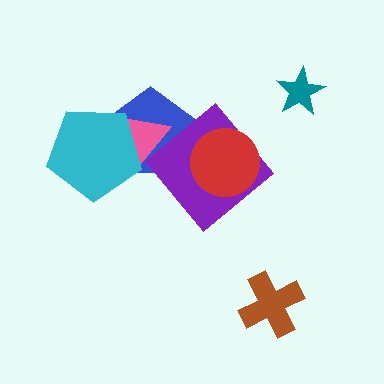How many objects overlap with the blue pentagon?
3 objects overlap with the blue pentagon.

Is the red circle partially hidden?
No, no other shape covers it.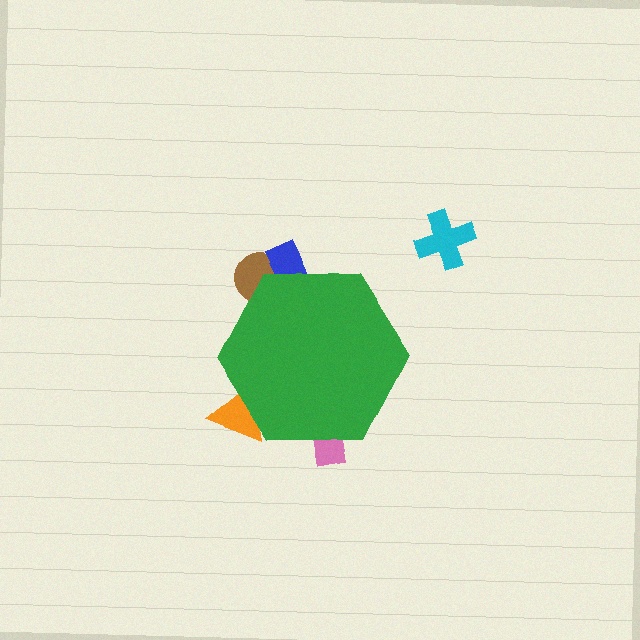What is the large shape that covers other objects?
A green hexagon.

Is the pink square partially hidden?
Yes, the pink square is partially hidden behind the green hexagon.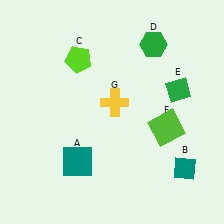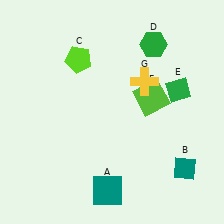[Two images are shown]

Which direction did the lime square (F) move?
The lime square (F) moved up.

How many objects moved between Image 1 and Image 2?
3 objects moved between the two images.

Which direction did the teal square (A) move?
The teal square (A) moved right.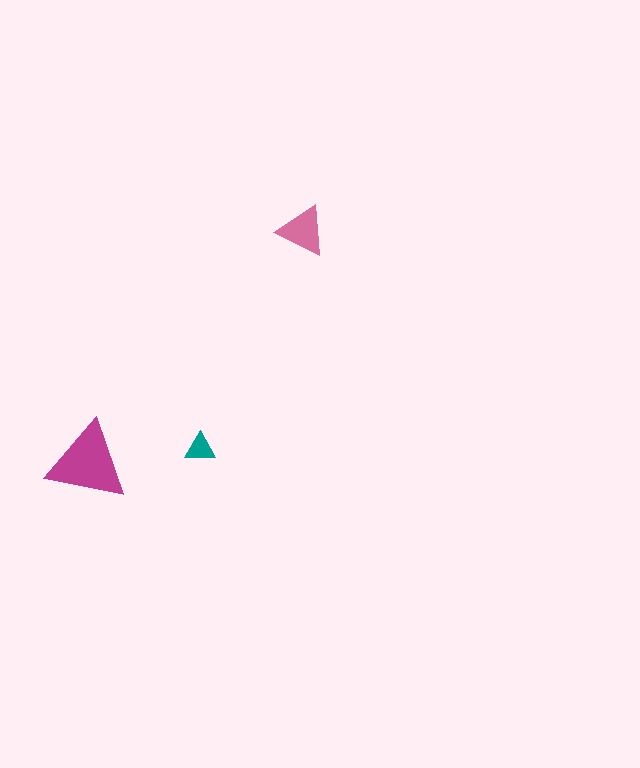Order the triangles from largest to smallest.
the magenta one, the pink one, the teal one.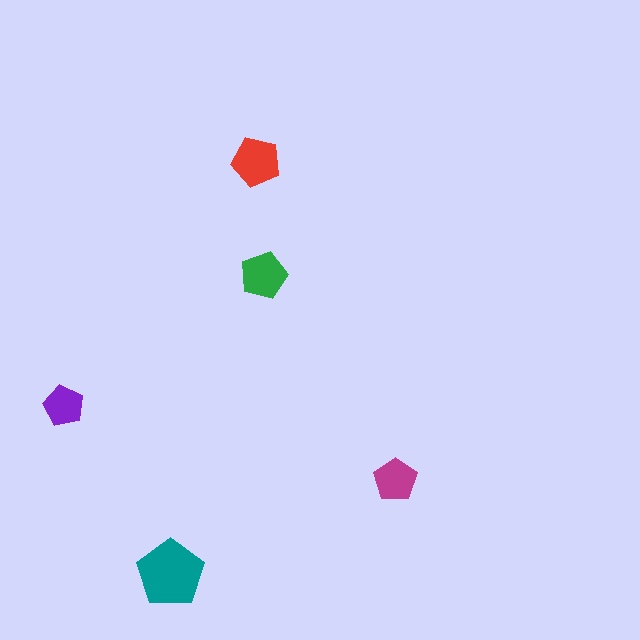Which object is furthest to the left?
The purple pentagon is leftmost.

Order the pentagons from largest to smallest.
the teal one, the red one, the green one, the magenta one, the purple one.